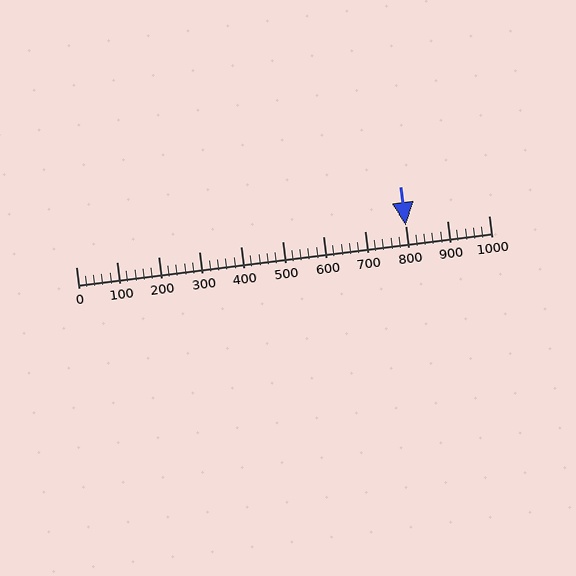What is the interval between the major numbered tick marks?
The major tick marks are spaced 100 units apart.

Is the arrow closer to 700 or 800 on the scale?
The arrow is closer to 800.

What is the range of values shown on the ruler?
The ruler shows values from 0 to 1000.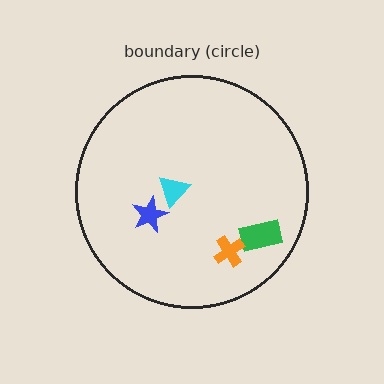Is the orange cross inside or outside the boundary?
Inside.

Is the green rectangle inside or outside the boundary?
Inside.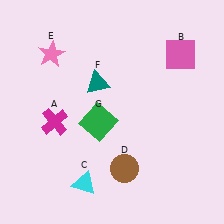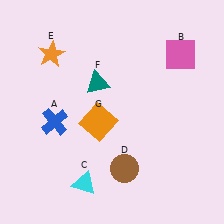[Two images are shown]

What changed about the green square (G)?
In Image 1, G is green. In Image 2, it changed to orange.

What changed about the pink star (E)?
In Image 1, E is pink. In Image 2, it changed to orange.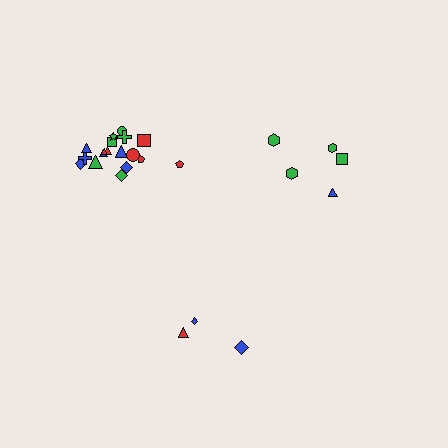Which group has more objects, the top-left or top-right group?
The top-left group.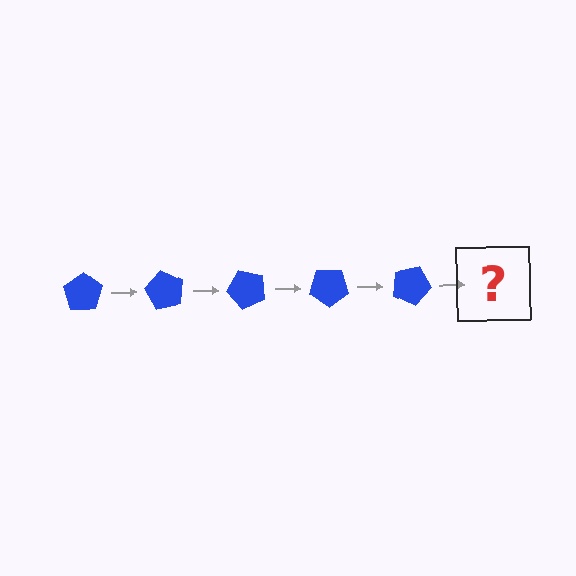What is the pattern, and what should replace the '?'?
The pattern is that the pentagon rotates 60 degrees each step. The '?' should be a blue pentagon rotated 300 degrees.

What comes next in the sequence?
The next element should be a blue pentagon rotated 300 degrees.